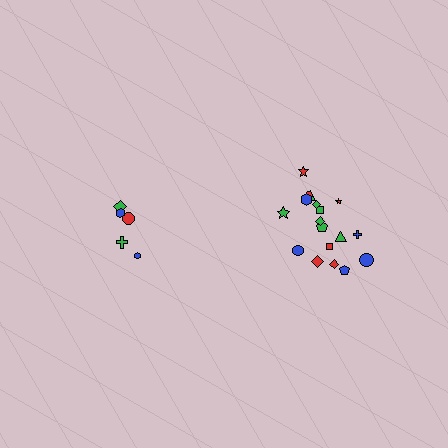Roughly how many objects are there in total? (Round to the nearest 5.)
Roughly 25 objects in total.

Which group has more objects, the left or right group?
The right group.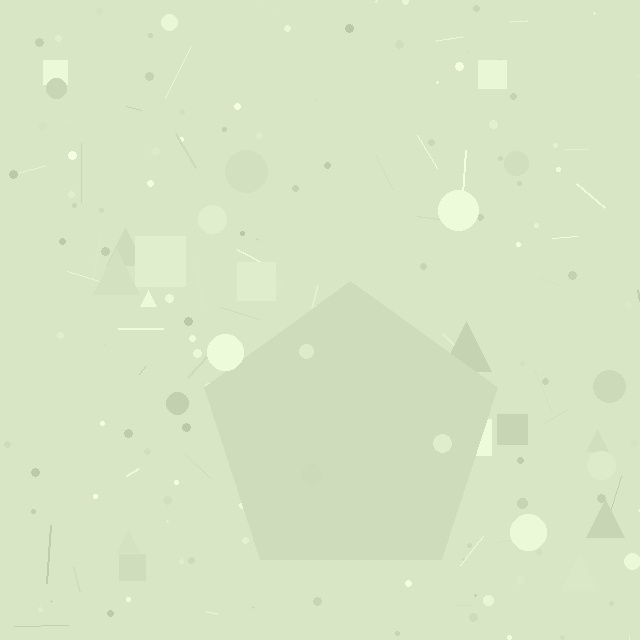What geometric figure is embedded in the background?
A pentagon is embedded in the background.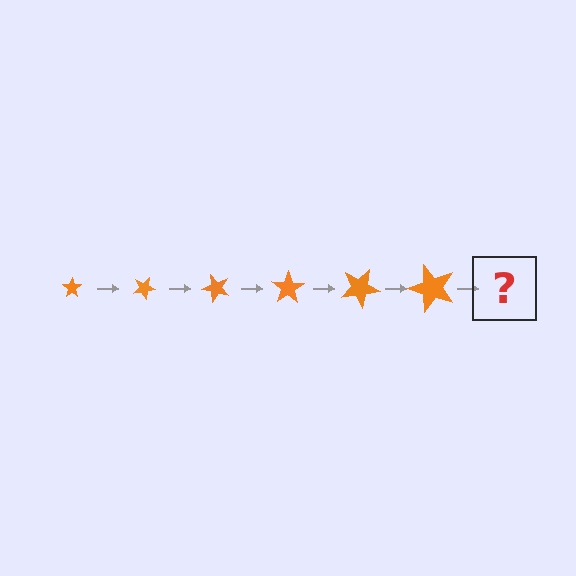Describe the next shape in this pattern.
It should be a star, larger than the previous one and rotated 150 degrees from the start.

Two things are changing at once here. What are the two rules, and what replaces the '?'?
The two rules are that the star grows larger each step and it rotates 25 degrees each step. The '?' should be a star, larger than the previous one and rotated 150 degrees from the start.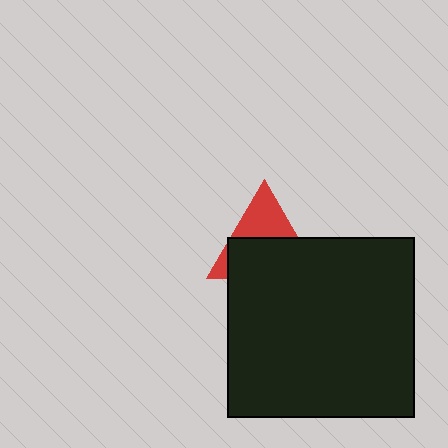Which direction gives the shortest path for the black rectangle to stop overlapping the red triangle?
Moving down gives the shortest separation.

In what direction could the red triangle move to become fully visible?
The red triangle could move up. That would shift it out from behind the black rectangle entirely.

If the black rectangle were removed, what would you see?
You would see the complete red triangle.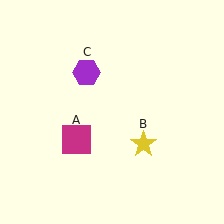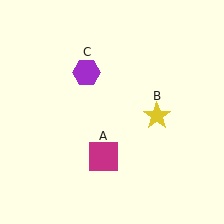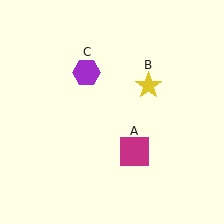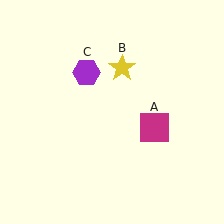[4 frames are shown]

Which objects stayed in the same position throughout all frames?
Purple hexagon (object C) remained stationary.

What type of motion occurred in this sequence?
The magenta square (object A), yellow star (object B) rotated counterclockwise around the center of the scene.